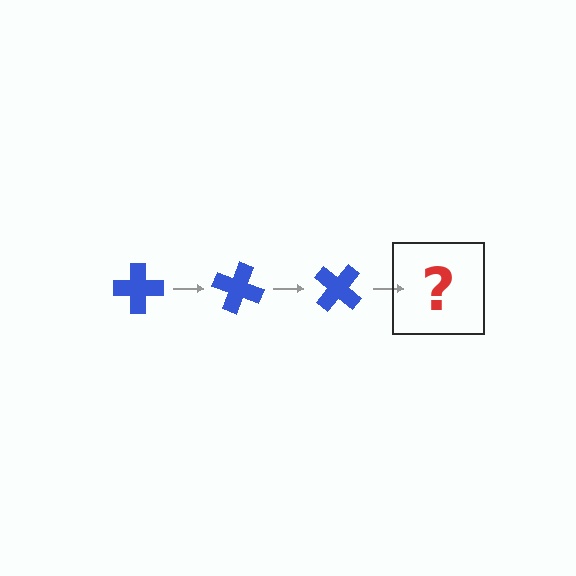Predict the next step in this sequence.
The next step is a blue cross rotated 60 degrees.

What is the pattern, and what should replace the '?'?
The pattern is that the cross rotates 20 degrees each step. The '?' should be a blue cross rotated 60 degrees.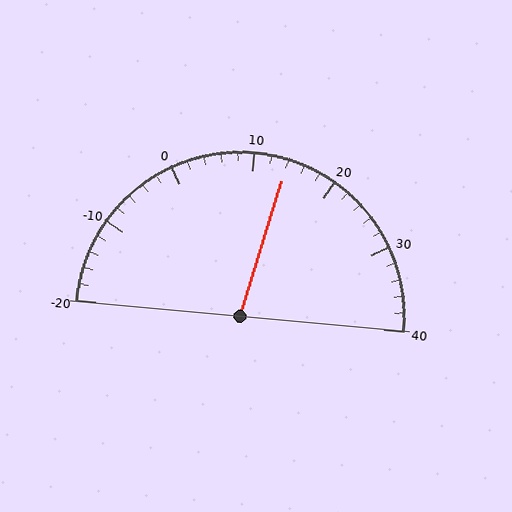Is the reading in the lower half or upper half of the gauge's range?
The reading is in the upper half of the range (-20 to 40).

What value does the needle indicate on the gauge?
The needle indicates approximately 14.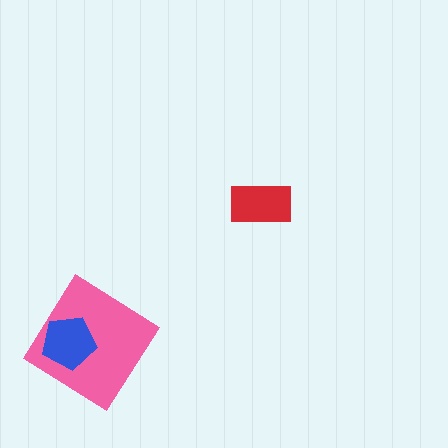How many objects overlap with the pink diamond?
1 object overlaps with the pink diamond.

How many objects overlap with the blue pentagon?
1 object overlaps with the blue pentagon.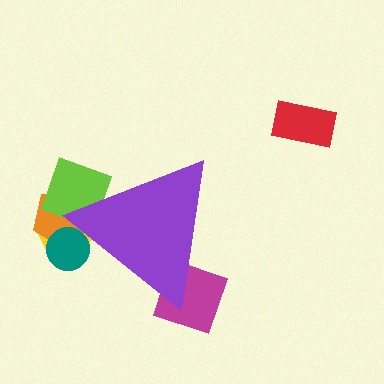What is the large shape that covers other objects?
A purple triangle.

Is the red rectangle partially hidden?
No, the red rectangle is fully visible.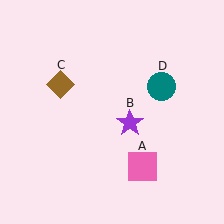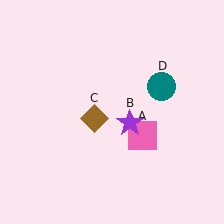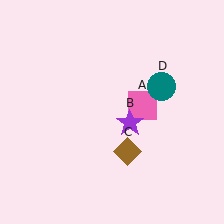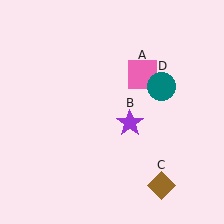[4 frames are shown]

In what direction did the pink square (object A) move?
The pink square (object A) moved up.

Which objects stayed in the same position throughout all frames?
Purple star (object B) and teal circle (object D) remained stationary.